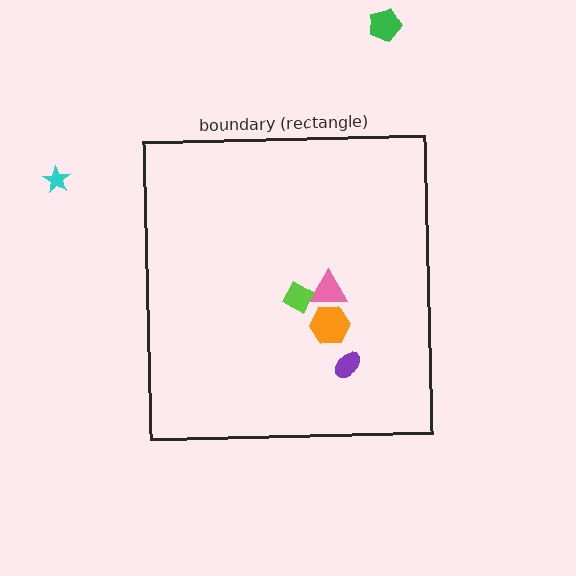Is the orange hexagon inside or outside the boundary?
Inside.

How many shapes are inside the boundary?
4 inside, 2 outside.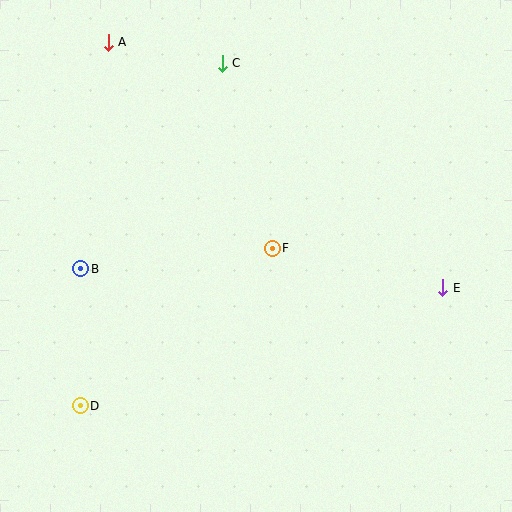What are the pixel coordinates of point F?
Point F is at (272, 248).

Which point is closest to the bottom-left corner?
Point D is closest to the bottom-left corner.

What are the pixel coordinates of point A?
Point A is at (108, 42).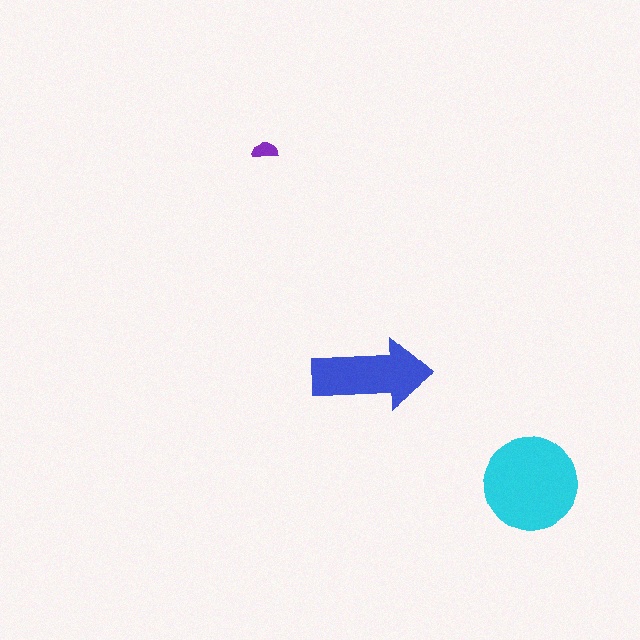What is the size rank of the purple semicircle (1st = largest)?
3rd.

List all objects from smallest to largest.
The purple semicircle, the blue arrow, the cyan circle.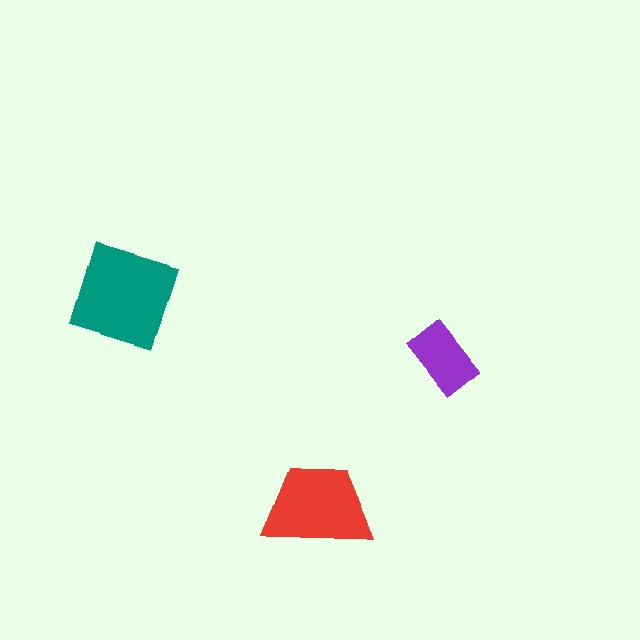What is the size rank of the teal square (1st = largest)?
1st.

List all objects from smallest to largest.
The purple rectangle, the red trapezoid, the teal square.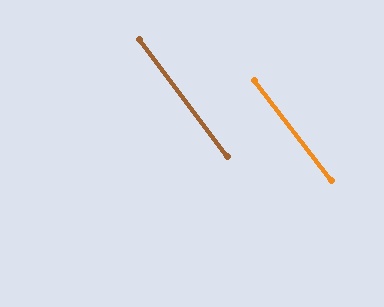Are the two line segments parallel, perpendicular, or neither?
Parallel — their directions differ by only 0.7°.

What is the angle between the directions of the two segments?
Approximately 1 degree.